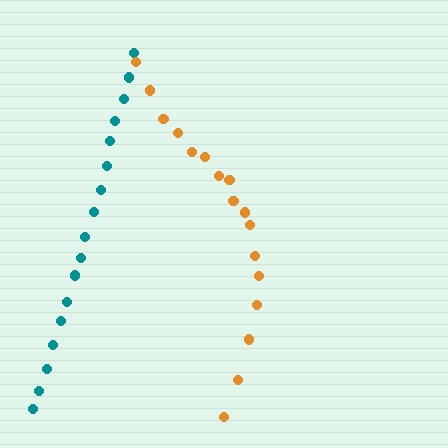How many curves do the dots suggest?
There are 2 distinct paths.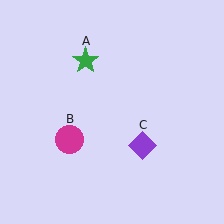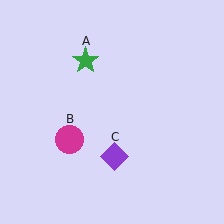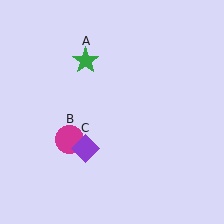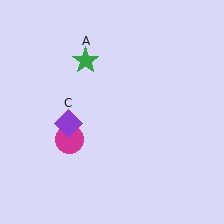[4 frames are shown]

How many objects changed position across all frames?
1 object changed position: purple diamond (object C).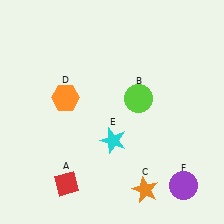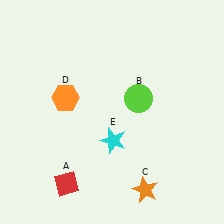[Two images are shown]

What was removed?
The purple circle (F) was removed in Image 2.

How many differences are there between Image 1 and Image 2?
There is 1 difference between the two images.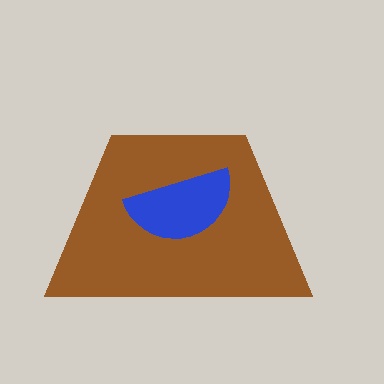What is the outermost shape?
The brown trapezoid.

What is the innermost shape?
The blue semicircle.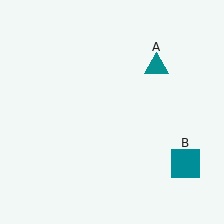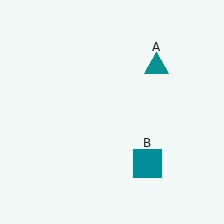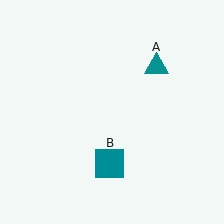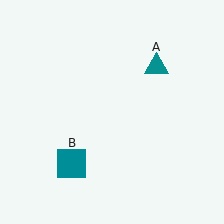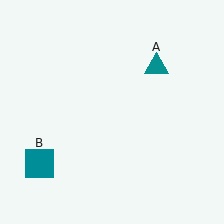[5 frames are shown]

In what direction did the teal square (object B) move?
The teal square (object B) moved left.